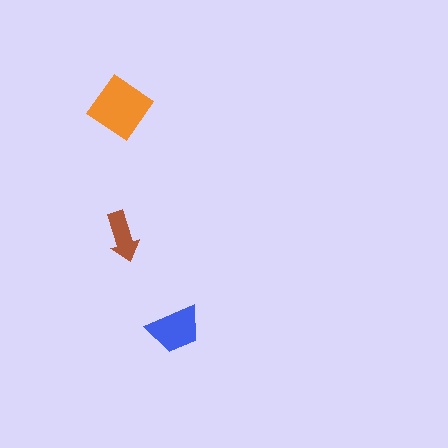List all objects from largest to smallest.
The orange diamond, the blue trapezoid, the brown arrow.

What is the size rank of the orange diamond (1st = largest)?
1st.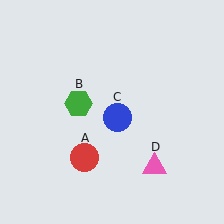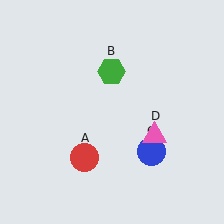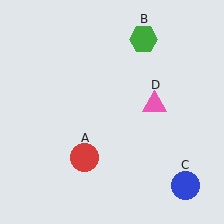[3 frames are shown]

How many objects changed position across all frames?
3 objects changed position: green hexagon (object B), blue circle (object C), pink triangle (object D).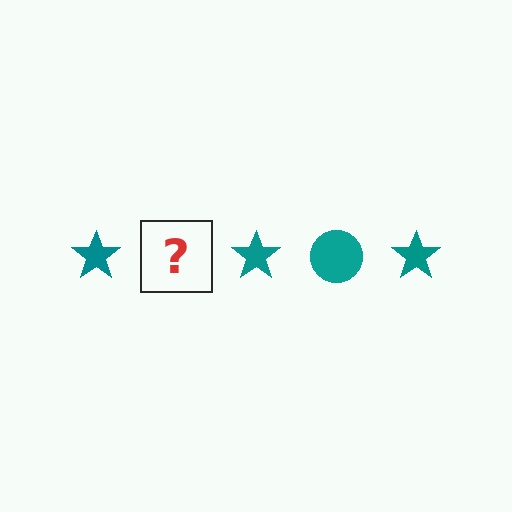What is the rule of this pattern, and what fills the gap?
The rule is that the pattern cycles through star, circle shapes in teal. The gap should be filled with a teal circle.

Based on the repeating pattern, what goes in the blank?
The blank should be a teal circle.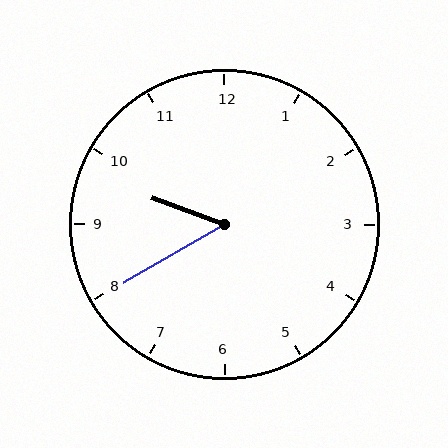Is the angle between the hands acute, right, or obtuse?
It is acute.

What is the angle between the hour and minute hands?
Approximately 50 degrees.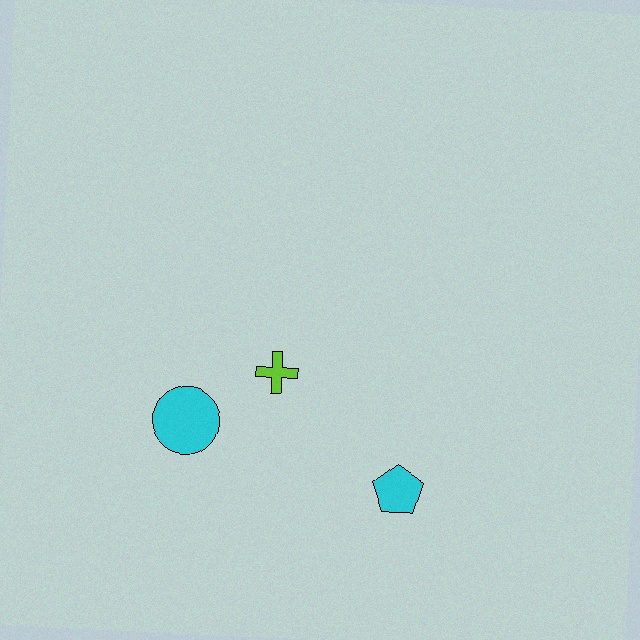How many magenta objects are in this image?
There are no magenta objects.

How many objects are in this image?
There are 3 objects.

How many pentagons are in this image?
There is 1 pentagon.